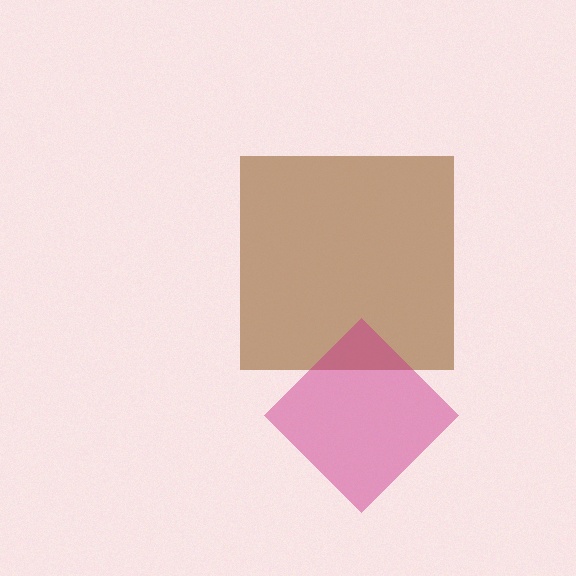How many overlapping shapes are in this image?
There are 2 overlapping shapes in the image.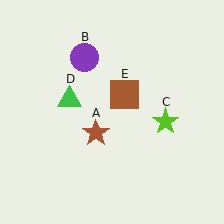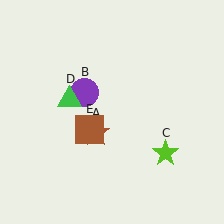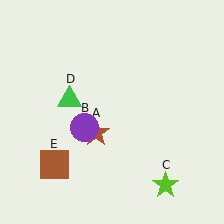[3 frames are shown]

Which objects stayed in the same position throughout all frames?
Brown star (object A) and green triangle (object D) remained stationary.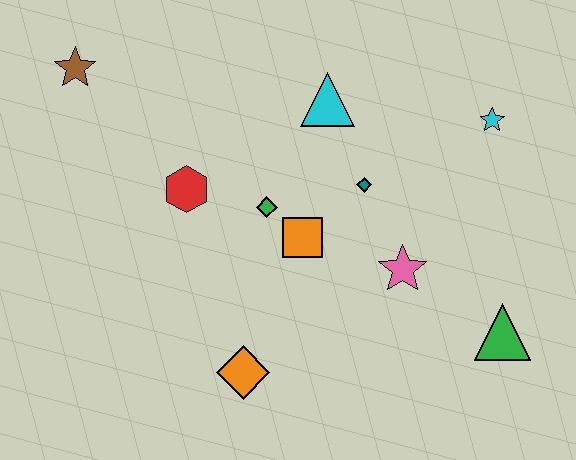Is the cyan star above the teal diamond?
Yes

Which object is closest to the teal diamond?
The orange square is closest to the teal diamond.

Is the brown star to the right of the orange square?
No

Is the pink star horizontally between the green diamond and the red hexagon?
No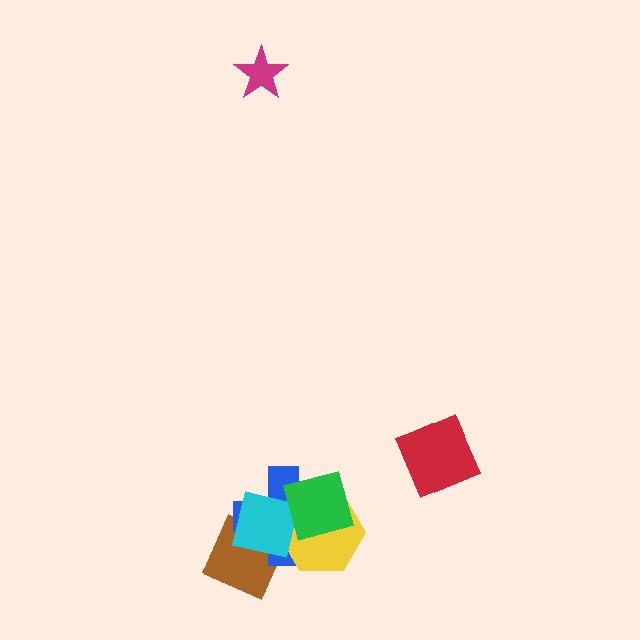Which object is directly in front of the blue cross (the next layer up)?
The yellow hexagon is directly in front of the blue cross.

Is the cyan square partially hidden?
No, no other shape covers it.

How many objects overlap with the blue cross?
4 objects overlap with the blue cross.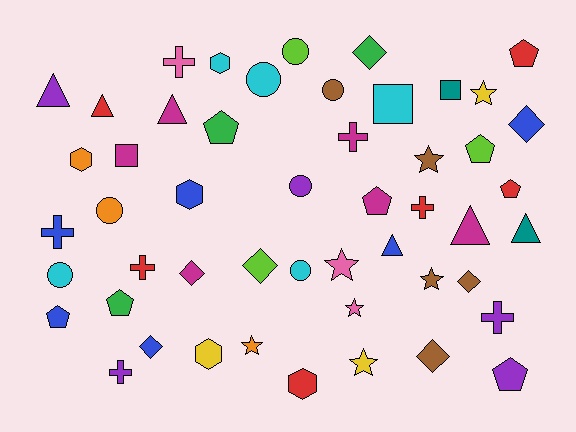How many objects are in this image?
There are 50 objects.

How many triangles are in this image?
There are 6 triangles.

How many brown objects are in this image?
There are 5 brown objects.